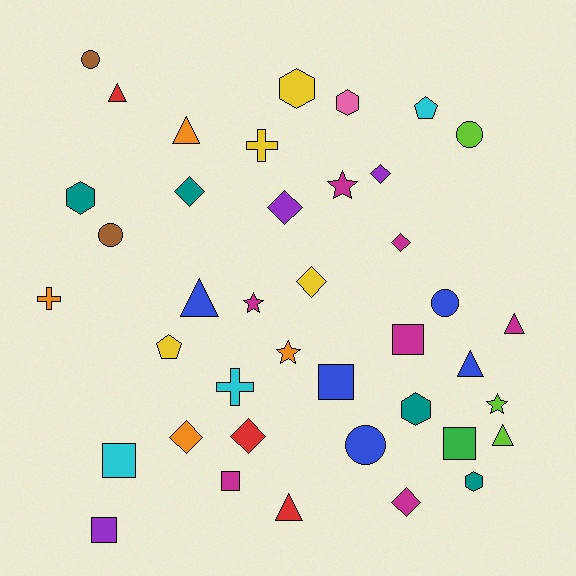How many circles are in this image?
There are 5 circles.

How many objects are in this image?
There are 40 objects.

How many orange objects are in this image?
There are 4 orange objects.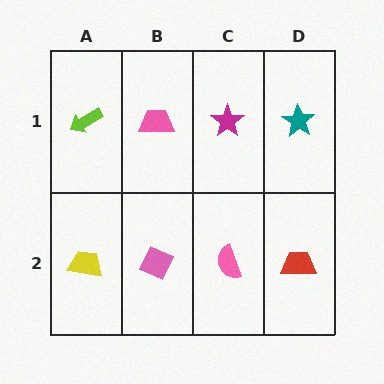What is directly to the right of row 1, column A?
A pink trapezoid.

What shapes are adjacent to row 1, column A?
A yellow trapezoid (row 2, column A), a pink trapezoid (row 1, column B).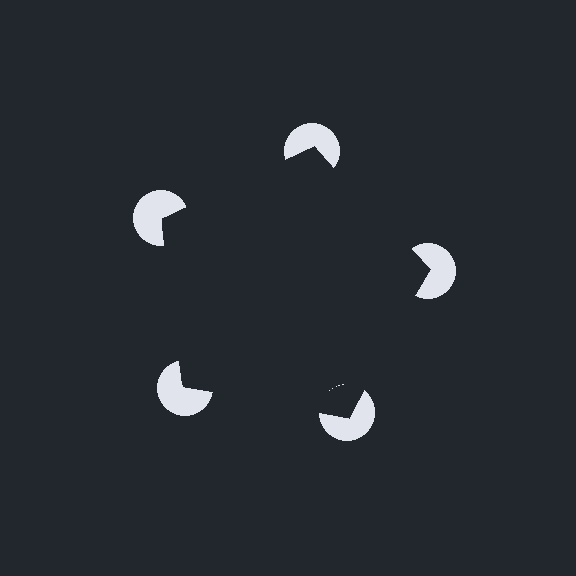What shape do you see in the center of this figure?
An illusory pentagon — its edges are inferred from the aligned wedge cuts in the pac-man discs, not physically drawn.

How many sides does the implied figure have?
5 sides.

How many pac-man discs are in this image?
There are 5 — one at each vertex of the illusory pentagon.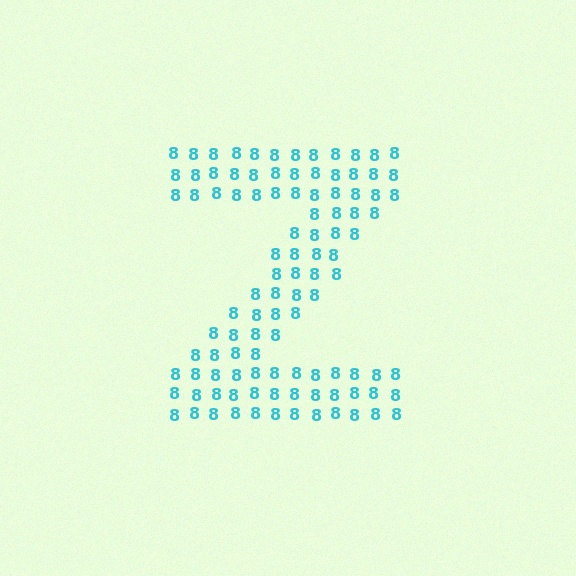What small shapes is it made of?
It is made of small digit 8's.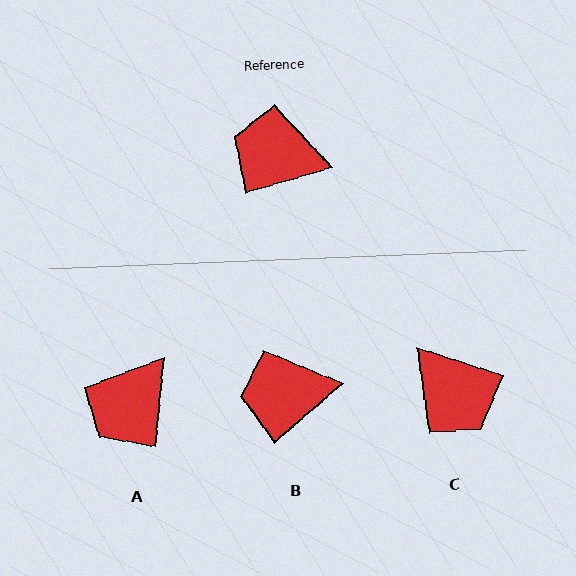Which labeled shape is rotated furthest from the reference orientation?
C, about 146 degrees away.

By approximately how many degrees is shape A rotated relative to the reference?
Approximately 68 degrees counter-clockwise.